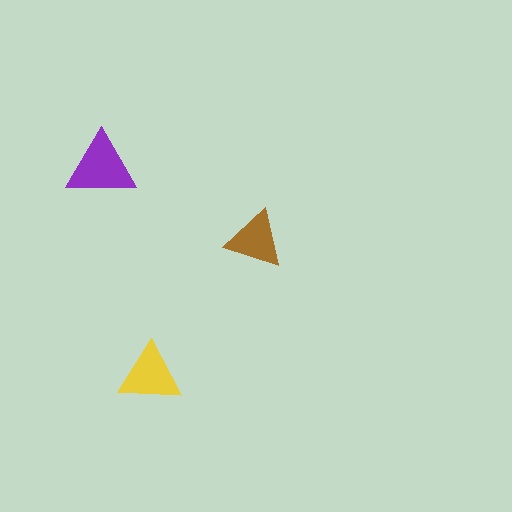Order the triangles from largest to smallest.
the purple one, the yellow one, the brown one.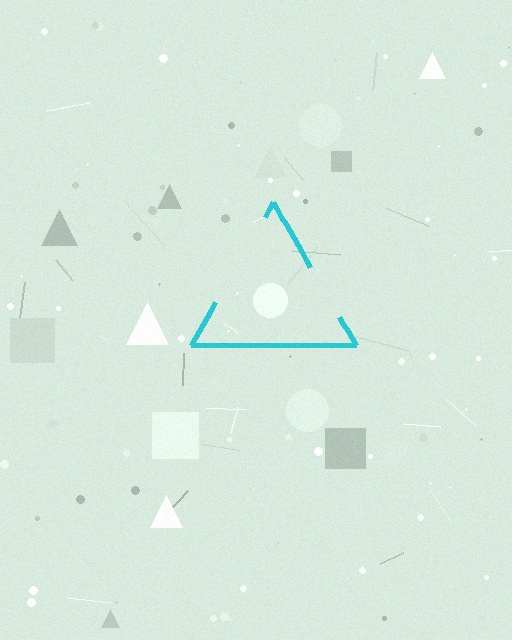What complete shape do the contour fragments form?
The contour fragments form a triangle.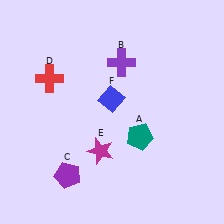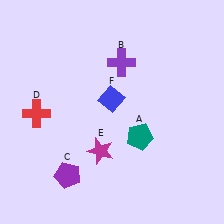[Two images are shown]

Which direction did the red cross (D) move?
The red cross (D) moved down.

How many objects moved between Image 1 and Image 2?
1 object moved between the two images.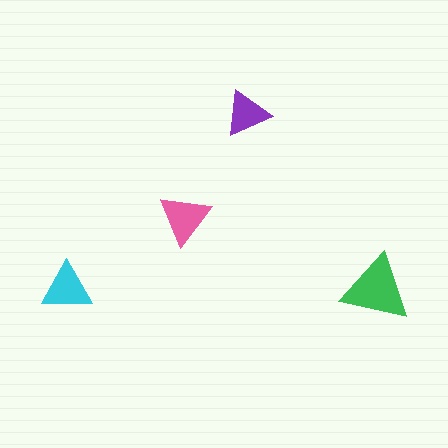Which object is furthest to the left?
The cyan triangle is leftmost.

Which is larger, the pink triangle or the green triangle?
The green one.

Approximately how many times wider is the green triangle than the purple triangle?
About 1.5 times wider.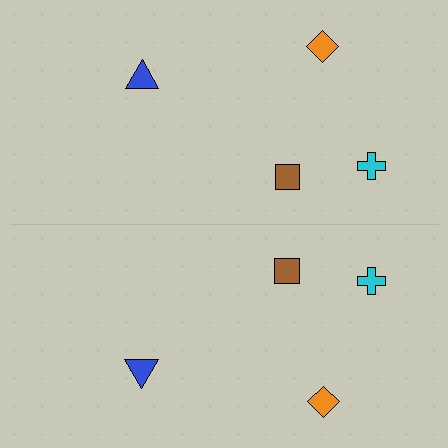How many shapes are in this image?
There are 8 shapes in this image.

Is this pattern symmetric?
Yes, this pattern has bilateral (reflection) symmetry.